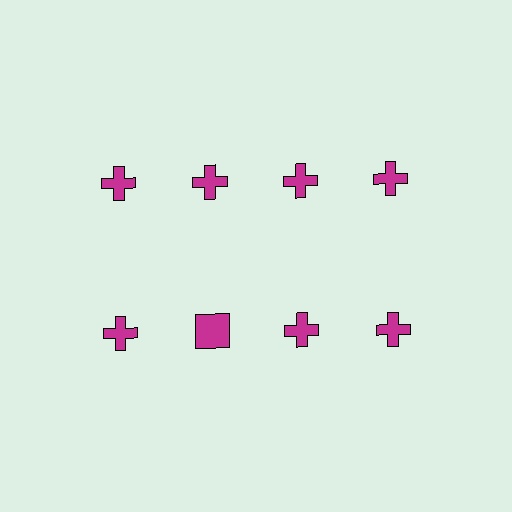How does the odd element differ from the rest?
It has a different shape: square instead of cross.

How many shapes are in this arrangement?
There are 8 shapes arranged in a grid pattern.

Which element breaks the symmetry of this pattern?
The magenta square in the second row, second from left column breaks the symmetry. All other shapes are magenta crosses.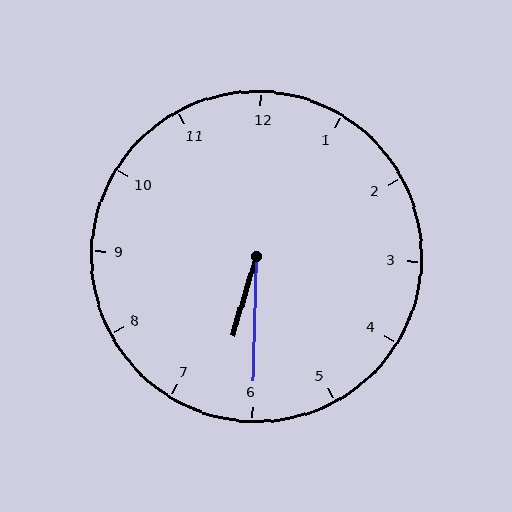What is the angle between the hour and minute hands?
Approximately 15 degrees.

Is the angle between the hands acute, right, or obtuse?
It is acute.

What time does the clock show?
6:30.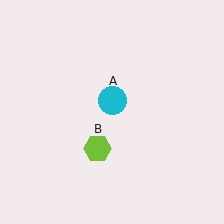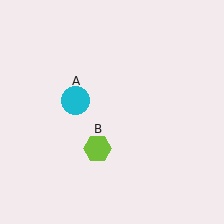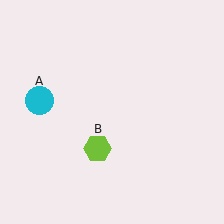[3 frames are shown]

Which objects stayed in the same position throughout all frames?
Lime hexagon (object B) remained stationary.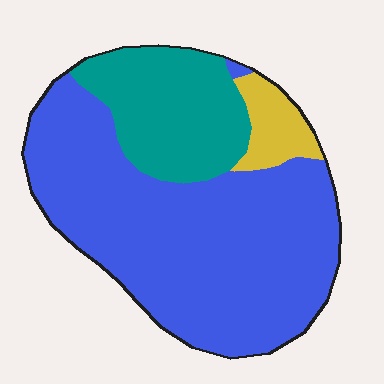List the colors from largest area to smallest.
From largest to smallest: blue, teal, yellow.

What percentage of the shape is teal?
Teal covers 24% of the shape.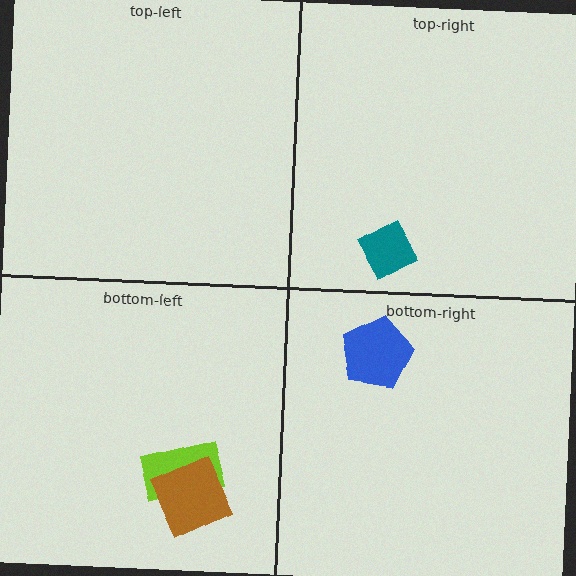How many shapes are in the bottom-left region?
2.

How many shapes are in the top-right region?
1.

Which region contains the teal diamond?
The top-right region.